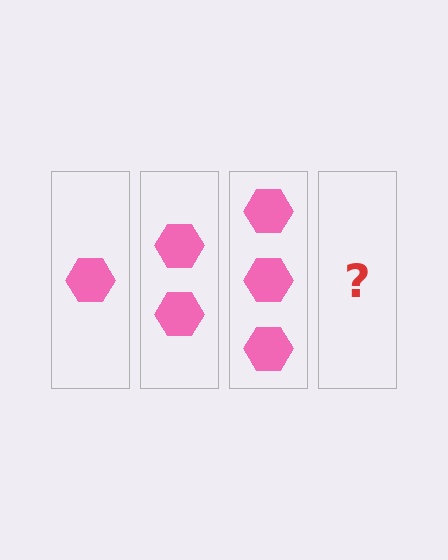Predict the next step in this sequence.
The next step is 4 hexagons.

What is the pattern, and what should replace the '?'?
The pattern is that each step adds one more hexagon. The '?' should be 4 hexagons.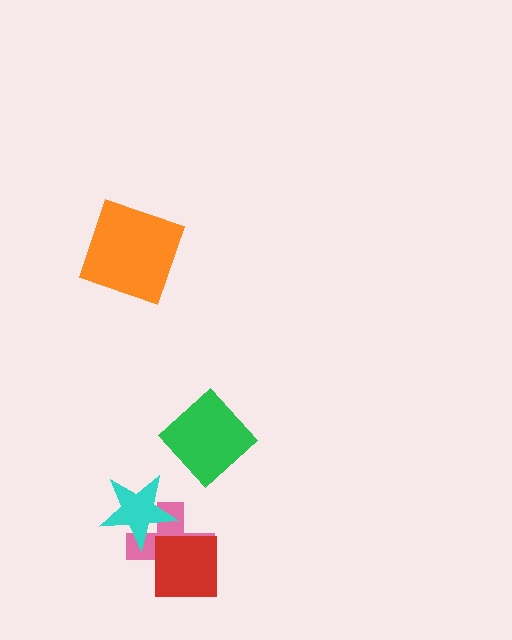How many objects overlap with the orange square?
0 objects overlap with the orange square.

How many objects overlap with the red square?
1 object overlaps with the red square.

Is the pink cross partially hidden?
Yes, it is partially covered by another shape.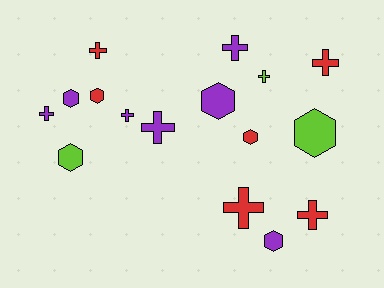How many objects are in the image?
There are 16 objects.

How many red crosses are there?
There are 4 red crosses.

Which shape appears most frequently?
Cross, with 9 objects.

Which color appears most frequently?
Purple, with 7 objects.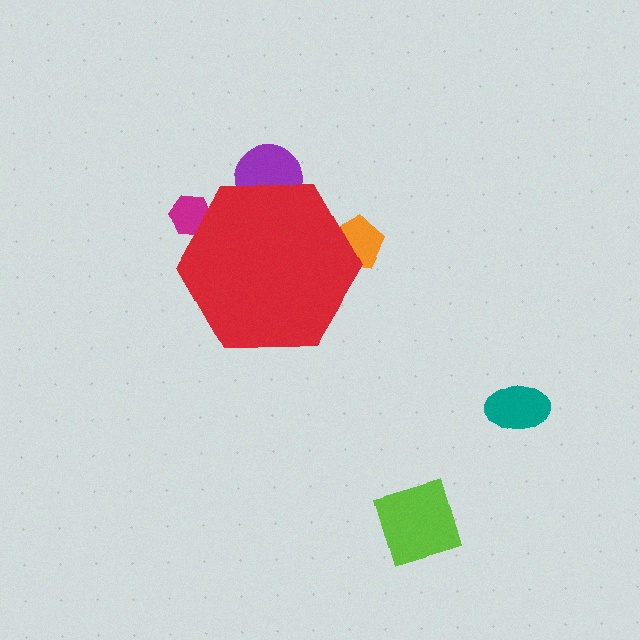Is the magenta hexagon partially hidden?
Yes, the magenta hexagon is partially hidden behind the red hexagon.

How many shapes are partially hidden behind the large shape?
3 shapes are partially hidden.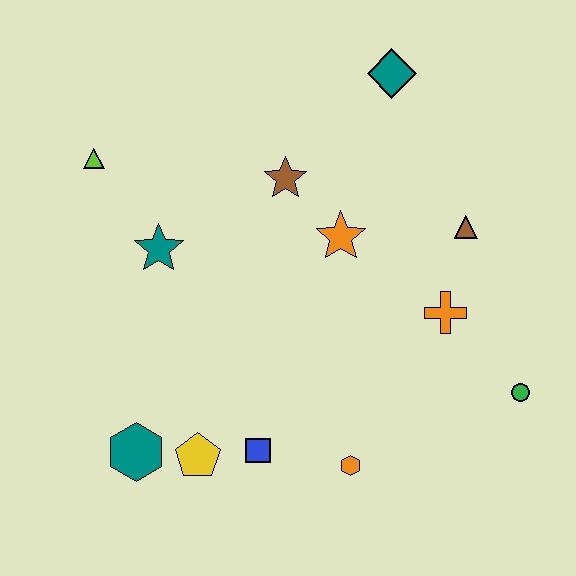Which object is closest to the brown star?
The orange star is closest to the brown star.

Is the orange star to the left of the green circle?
Yes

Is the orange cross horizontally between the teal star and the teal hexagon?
No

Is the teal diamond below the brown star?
No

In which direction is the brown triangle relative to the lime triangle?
The brown triangle is to the right of the lime triangle.